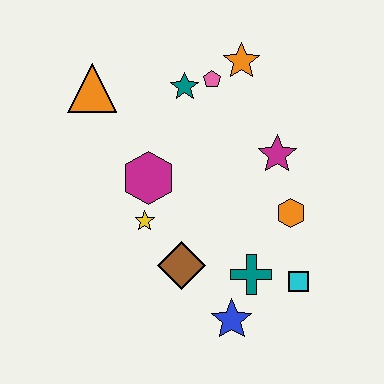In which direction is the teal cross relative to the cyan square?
The teal cross is to the left of the cyan square.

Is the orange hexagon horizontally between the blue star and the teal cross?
No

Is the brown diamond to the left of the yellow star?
No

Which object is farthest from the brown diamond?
The orange star is farthest from the brown diamond.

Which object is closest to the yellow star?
The magenta hexagon is closest to the yellow star.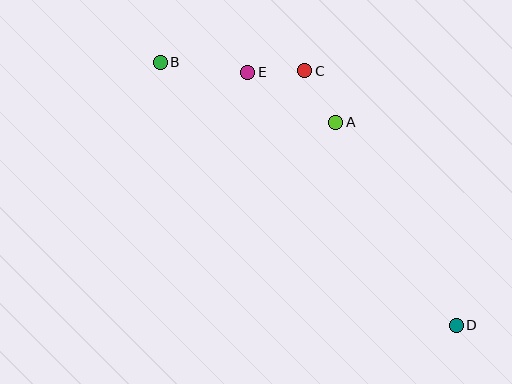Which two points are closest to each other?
Points C and E are closest to each other.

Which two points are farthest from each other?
Points B and D are farthest from each other.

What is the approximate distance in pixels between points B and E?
The distance between B and E is approximately 88 pixels.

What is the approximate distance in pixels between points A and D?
The distance between A and D is approximately 236 pixels.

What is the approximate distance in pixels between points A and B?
The distance between A and B is approximately 185 pixels.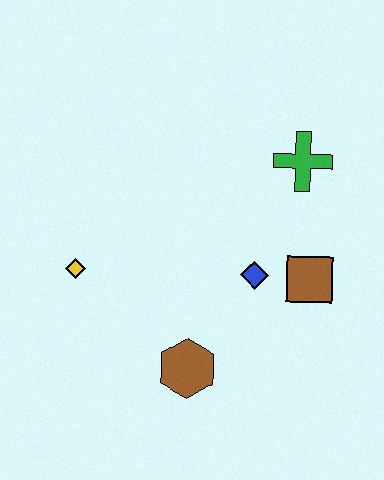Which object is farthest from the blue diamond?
The yellow diamond is farthest from the blue diamond.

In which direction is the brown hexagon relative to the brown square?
The brown hexagon is to the left of the brown square.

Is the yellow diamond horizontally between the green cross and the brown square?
No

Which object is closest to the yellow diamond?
The brown hexagon is closest to the yellow diamond.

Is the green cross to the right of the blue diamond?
Yes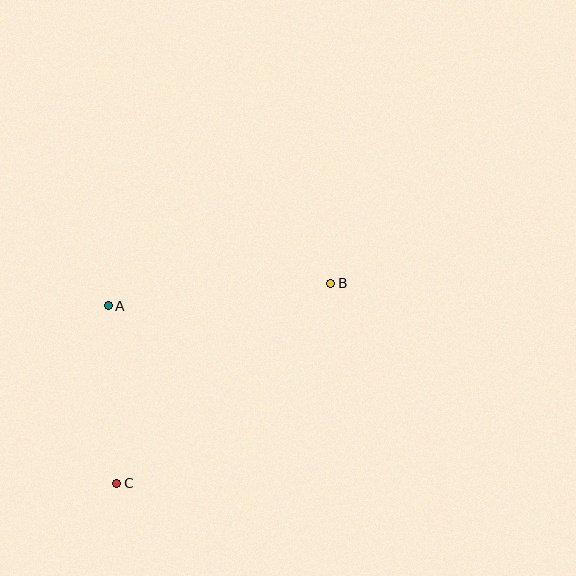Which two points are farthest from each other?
Points B and C are farthest from each other.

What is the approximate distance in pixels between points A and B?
The distance between A and B is approximately 223 pixels.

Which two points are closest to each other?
Points A and C are closest to each other.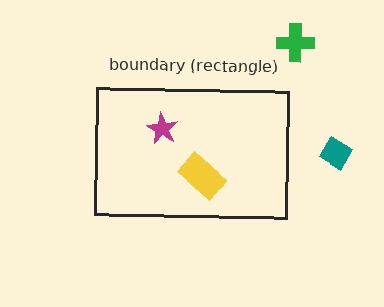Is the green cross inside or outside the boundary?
Outside.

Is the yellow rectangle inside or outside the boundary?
Inside.